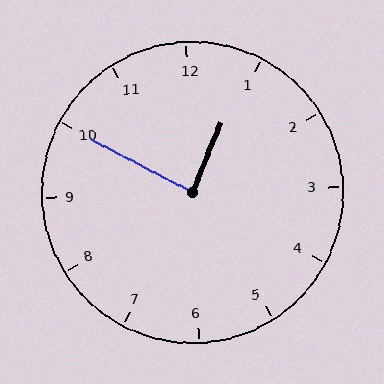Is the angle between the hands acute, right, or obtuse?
It is right.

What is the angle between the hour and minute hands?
Approximately 85 degrees.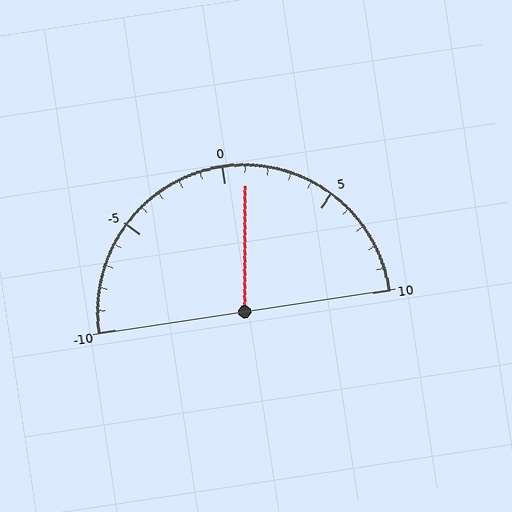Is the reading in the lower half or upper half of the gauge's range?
The reading is in the upper half of the range (-10 to 10).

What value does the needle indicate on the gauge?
The needle indicates approximately 1.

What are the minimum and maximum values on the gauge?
The gauge ranges from -10 to 10.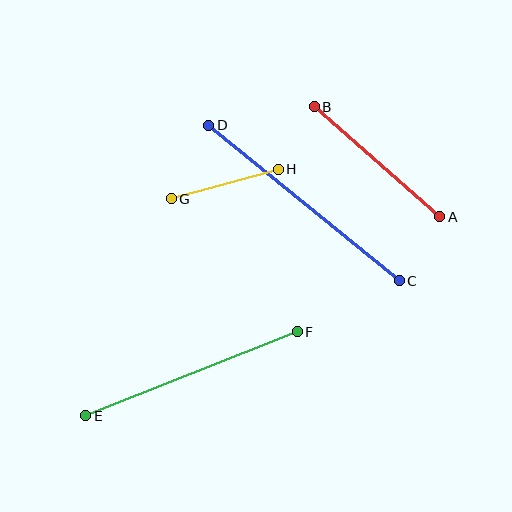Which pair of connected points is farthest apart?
Points C and D are farthest apart.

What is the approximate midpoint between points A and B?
The midpoint is at approximately (377, 162) pixels.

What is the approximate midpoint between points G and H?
The midpoint is at approximately (225, 184) pixels.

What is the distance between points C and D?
The distance is approximately 246 pixels.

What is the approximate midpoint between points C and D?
The midpoint is at approximately (304, 203) pixels.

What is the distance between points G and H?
The distance is approximately 111 pixels.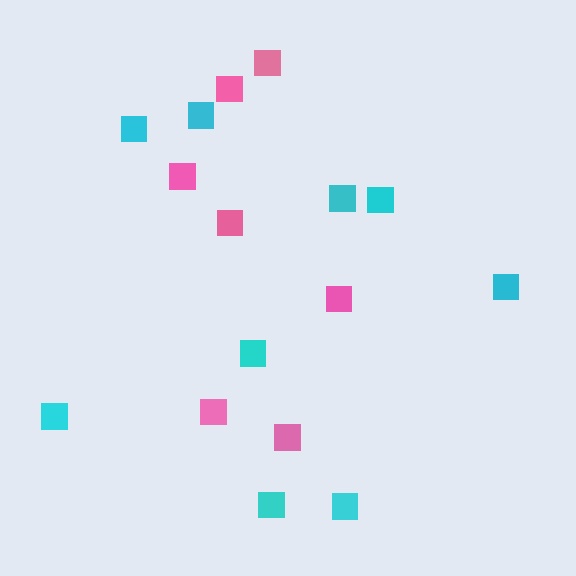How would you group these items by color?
There are 2 groups: one group of pink squares (7) and one group of cyan squares (9).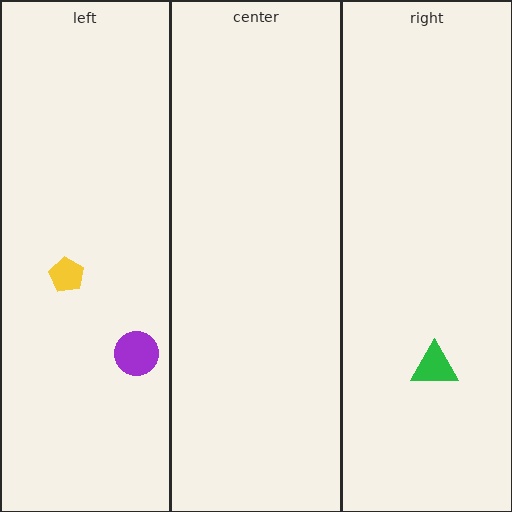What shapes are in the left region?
The purple circle, the yellow pentagon.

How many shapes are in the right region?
1.